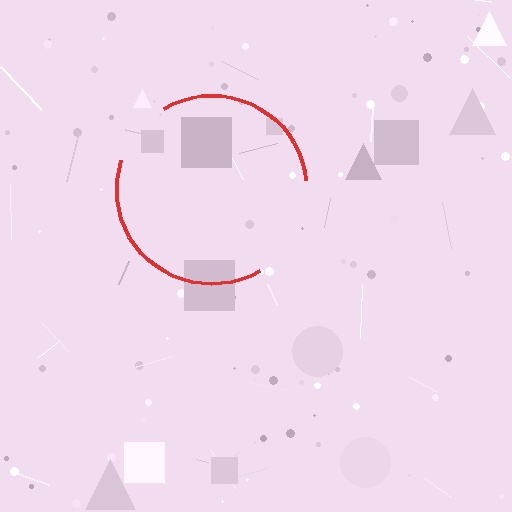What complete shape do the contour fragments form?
The contour fragments form a circle.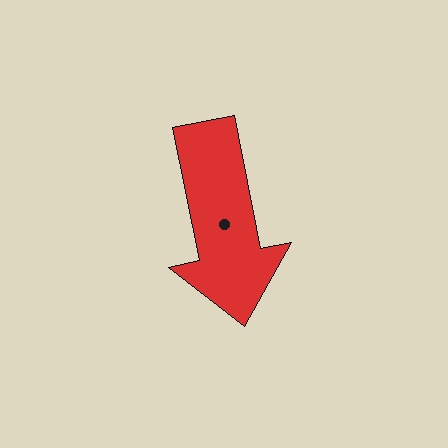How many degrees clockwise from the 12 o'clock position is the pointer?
Approximately 169 degrees.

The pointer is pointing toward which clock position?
Roughly 6 o'clock.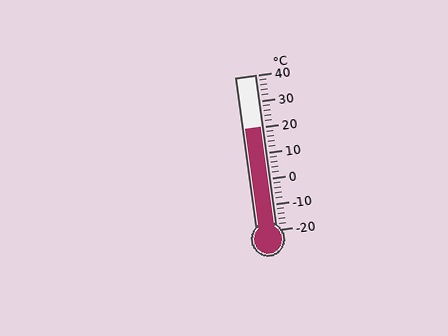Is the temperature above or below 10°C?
The temperature is above 10°C.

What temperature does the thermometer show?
The thermometer shows approximately 20°C.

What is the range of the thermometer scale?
The thermometer scale ranges from -20°C to 40°C.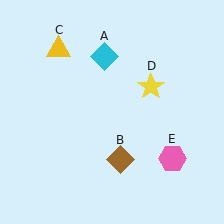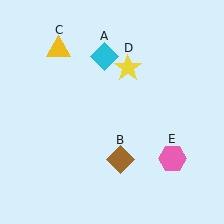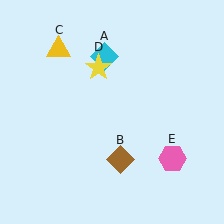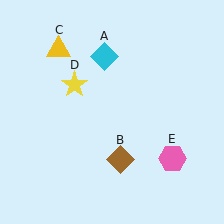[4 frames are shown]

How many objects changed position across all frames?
1 object changed position: yellow star (object D).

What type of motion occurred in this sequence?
The yellow star (object D) rotated counterclockwise around the center of the scene.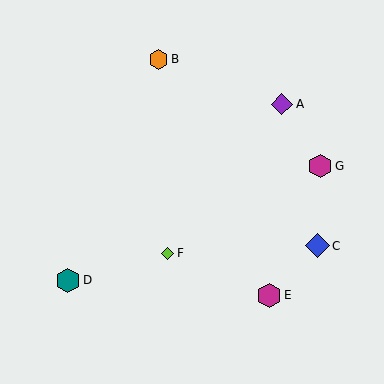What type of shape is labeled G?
Shape G is a magenta hexagon.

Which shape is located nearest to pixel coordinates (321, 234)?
The blue diamond (labeled C) at (317, 246) is nearest to that location.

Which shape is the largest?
The magenta hexagon (labeled E) is the largest.